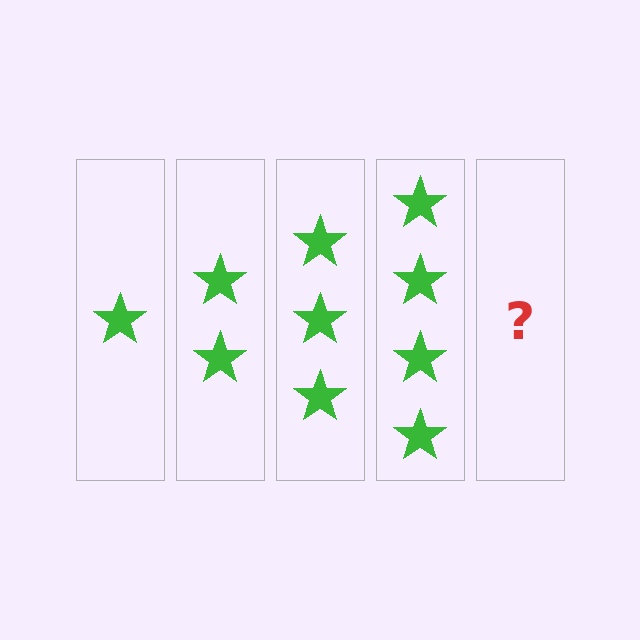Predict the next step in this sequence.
The next step is 5 stars.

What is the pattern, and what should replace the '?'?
The pattern is that each step adds one more star. The '?' should be 5 stars.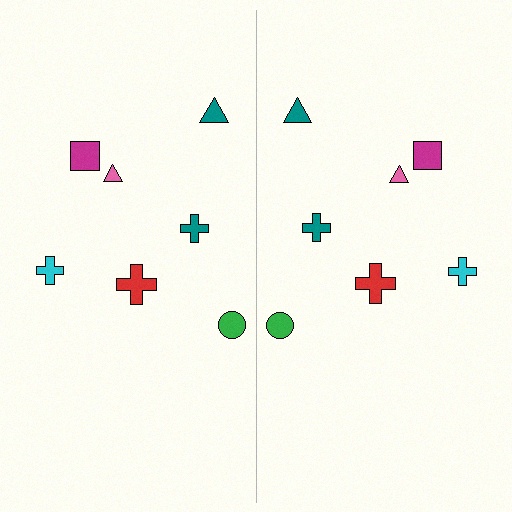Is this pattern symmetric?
Yes, this pattern has bilateral (reflection) symmetry.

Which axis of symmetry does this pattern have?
The pattern has a vertical axis of symmetry running through the center of the image.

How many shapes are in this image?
There are 14 shapes in this image.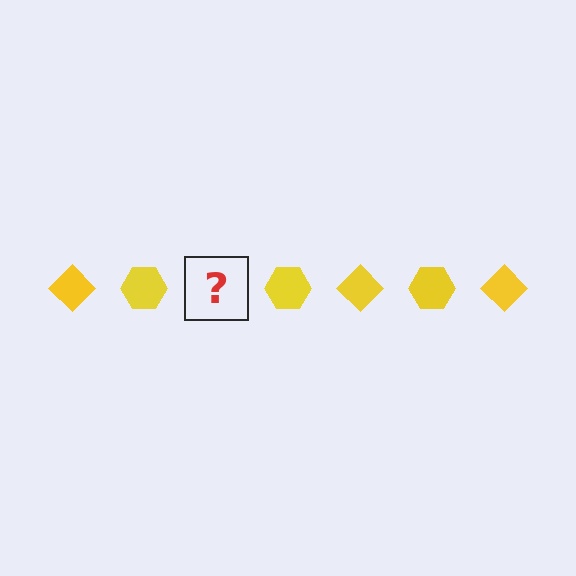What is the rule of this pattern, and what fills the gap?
The rule is that the pattern cycles through diamond, hexagon shapes in yellow. The gap should be filled with a yellow diamond.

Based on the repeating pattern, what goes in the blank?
The blank should be a yellow diamond.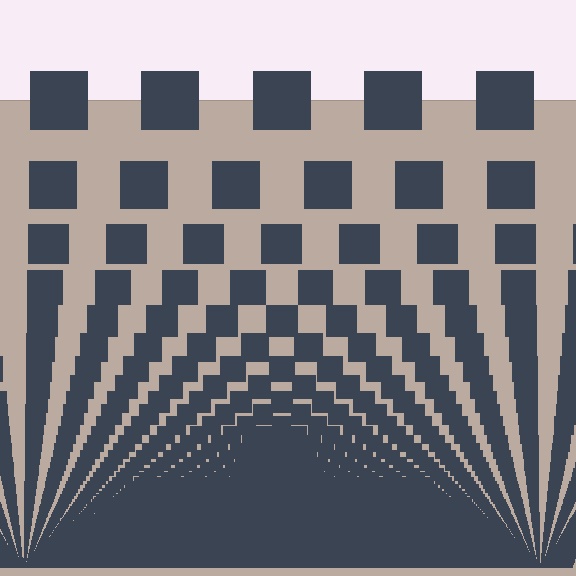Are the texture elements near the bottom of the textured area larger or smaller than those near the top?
Smaller. The gradient is inverted — elements near the bottom are smaller and denser.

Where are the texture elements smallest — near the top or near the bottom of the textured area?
Near the bottom.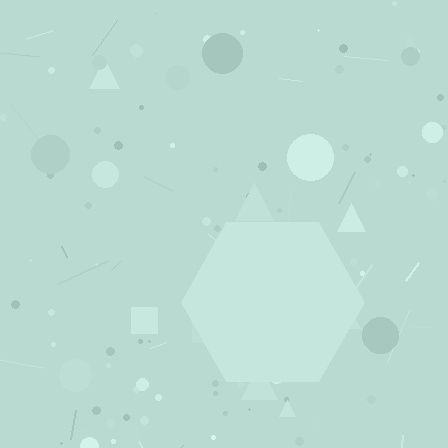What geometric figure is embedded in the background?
A hexagon is embedded in the background.